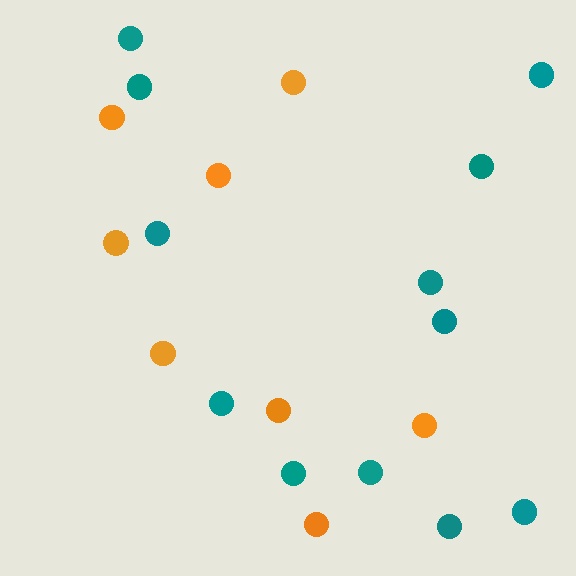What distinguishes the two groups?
There are 2 groups: one group of teal circles (12) and one group of orange circles (8).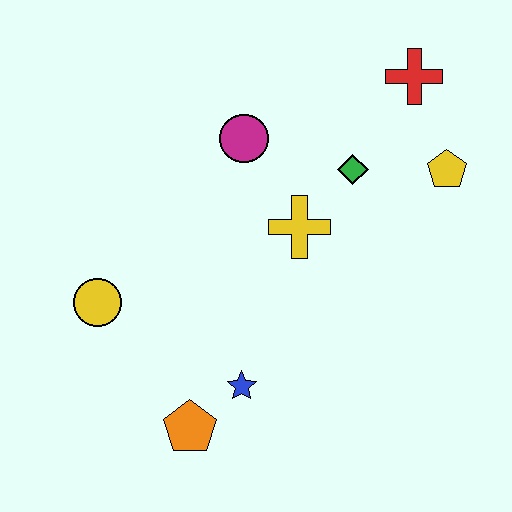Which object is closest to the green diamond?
The yellow cross is closest to the green diamond.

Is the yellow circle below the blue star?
No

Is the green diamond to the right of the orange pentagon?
Yes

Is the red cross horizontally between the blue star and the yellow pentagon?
Yes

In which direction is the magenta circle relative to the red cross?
The magenta circle is to the left of the red cross.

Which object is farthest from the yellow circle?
The red cross is farthest from the yellow circle.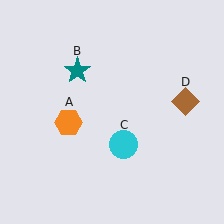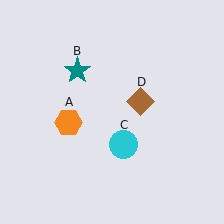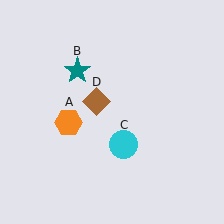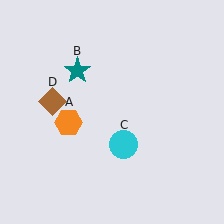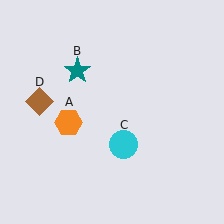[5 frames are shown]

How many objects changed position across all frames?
1 object changed position: brown diamond (object D).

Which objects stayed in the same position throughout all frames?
Orange hexagon (object A) and teal star (object B) and cyan circle (object C) remained stationary.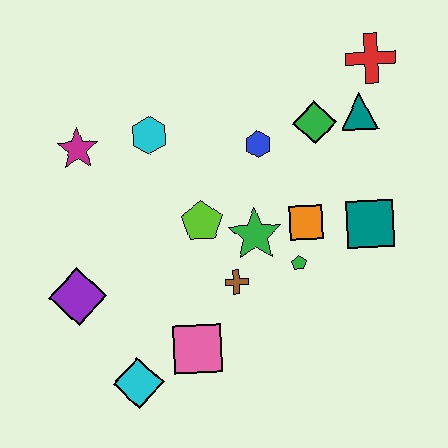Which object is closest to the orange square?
The green pentagon is closest to the orange square.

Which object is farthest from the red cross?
The cyan diamond is farthest from the red cross.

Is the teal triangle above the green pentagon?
Yes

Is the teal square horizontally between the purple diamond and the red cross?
Yes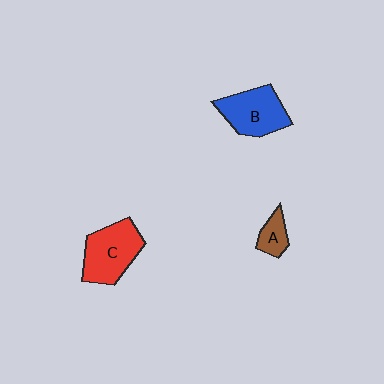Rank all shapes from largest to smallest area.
From largest to smallest: C (red), B (blue), A (brown).